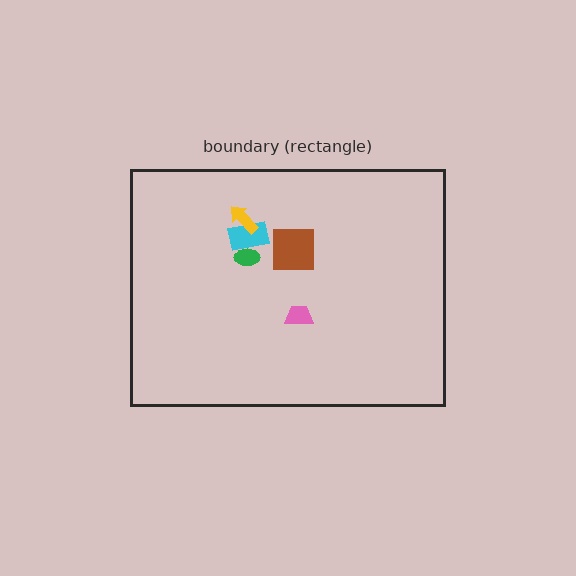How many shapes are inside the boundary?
5 inside, 0 outside.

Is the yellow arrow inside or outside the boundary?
Inside.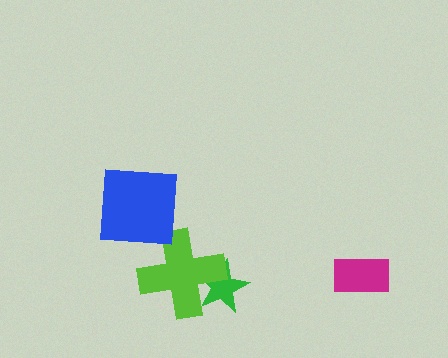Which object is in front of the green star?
The lime cross is in front of the green star.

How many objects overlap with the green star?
1 object overlaps with the green star.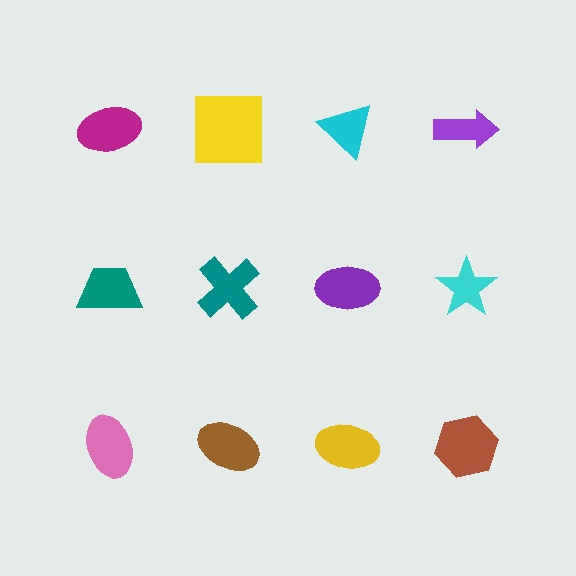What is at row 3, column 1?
A pink ellipse.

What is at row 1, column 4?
A purple arrow.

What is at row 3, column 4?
A brown hexagon.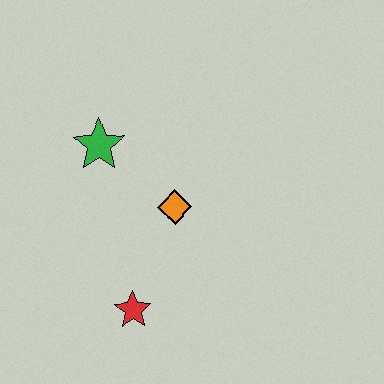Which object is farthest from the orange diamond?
The red star is farthest from the orange diamond.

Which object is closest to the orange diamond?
The green star is closest to the orange diamond.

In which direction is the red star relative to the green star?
The red star is below the green star.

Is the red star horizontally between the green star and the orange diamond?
Yes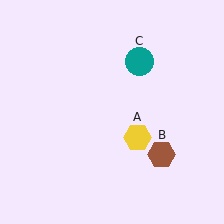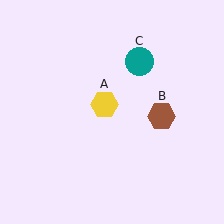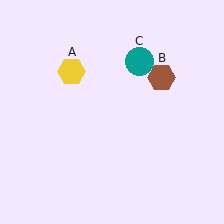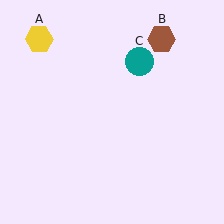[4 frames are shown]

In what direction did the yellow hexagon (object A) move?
The yellow hexagon (object A) moved up and to the left.